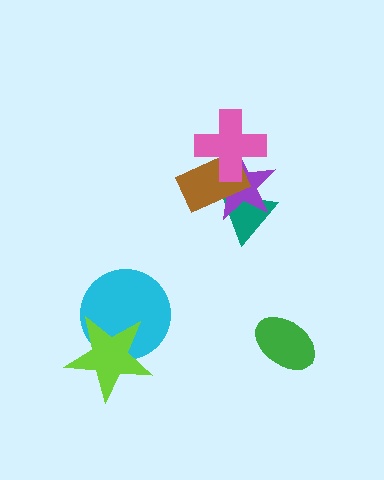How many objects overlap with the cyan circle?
1 object overlaps with the cyan circle.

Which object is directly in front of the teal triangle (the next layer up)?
The purple star is directly in front of the teal triangle.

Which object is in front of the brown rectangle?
The pink cross is in front of the brown rectangle.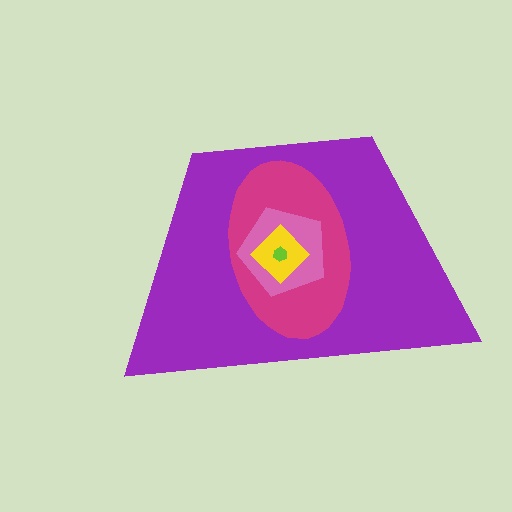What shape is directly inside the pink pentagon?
The yellow diamond.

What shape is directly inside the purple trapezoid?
The magenta ellipse.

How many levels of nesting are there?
5.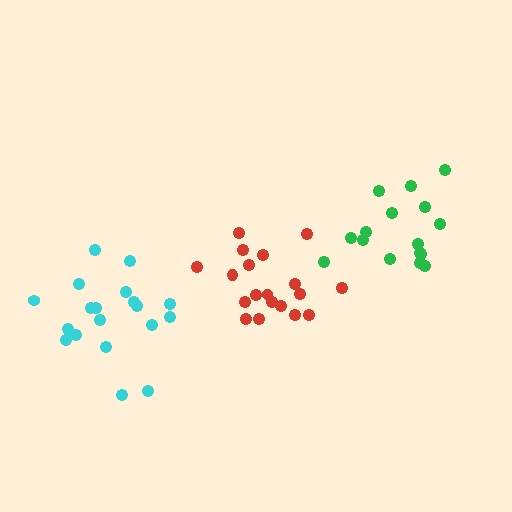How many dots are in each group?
Group 1: 19 dots, Group 2: 16 dots, Group 3: 19 dots (54 total).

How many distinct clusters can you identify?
There are 3 distinct clusters.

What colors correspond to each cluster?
The clusters are colored: red, green, cyan.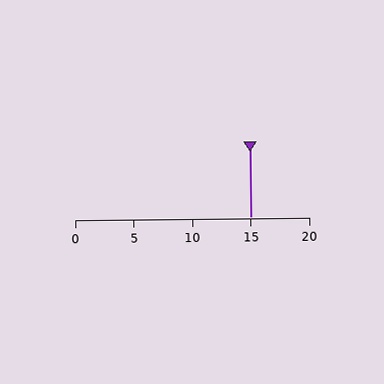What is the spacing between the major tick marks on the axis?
The major ticks are spaced 5 apart.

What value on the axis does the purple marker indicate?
The marker indicates approximately 15.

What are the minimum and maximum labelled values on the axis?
The axis runs from 0 to 20.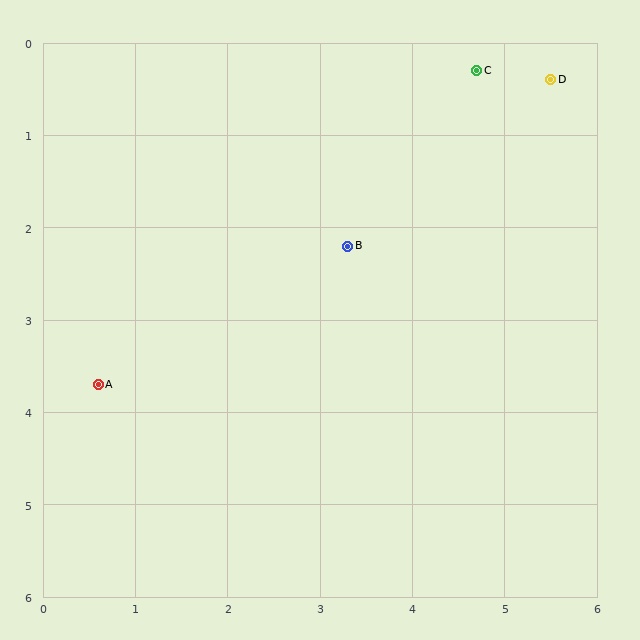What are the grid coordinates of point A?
Point A is at approximately (0.6, 3.7).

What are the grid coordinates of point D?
Point D is at approximately (5.5, 0.4).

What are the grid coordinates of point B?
Point B is at approximately (3.3, 2.2).